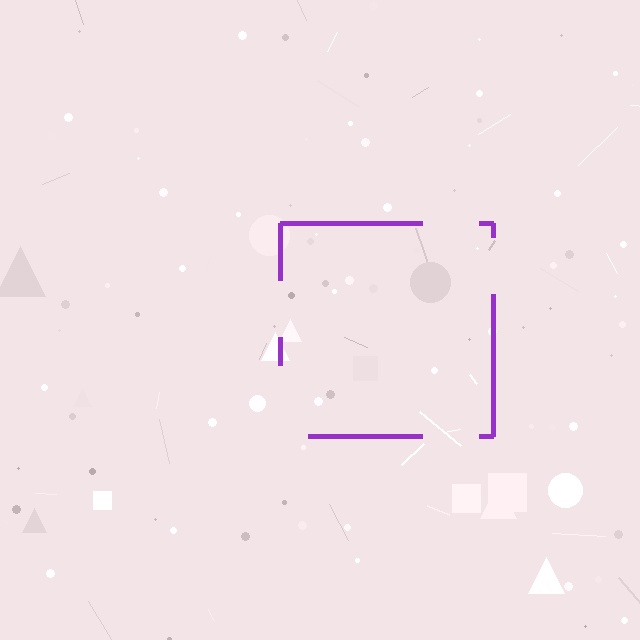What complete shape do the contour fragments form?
The contour fragments form a square.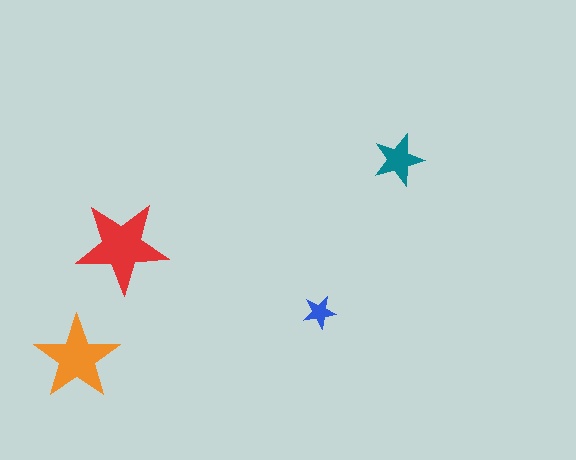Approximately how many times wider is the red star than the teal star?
About 2 times wider.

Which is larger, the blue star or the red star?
The red one.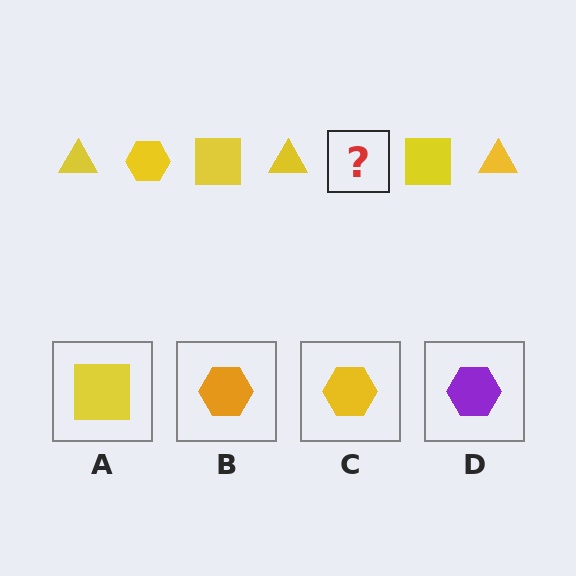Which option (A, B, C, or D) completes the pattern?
C.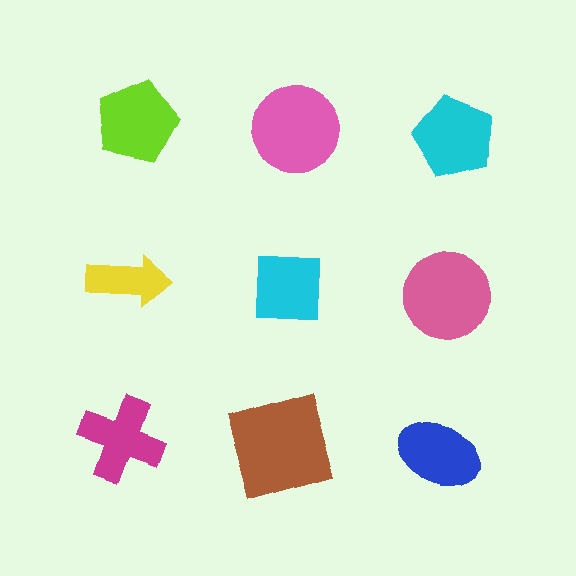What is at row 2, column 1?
A yellow arrow.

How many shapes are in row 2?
3 shapes.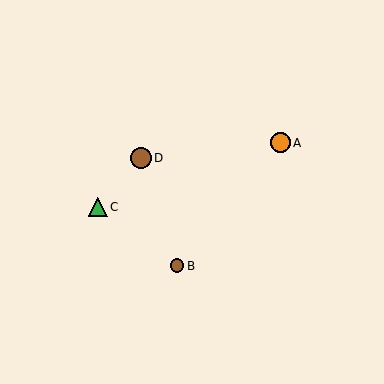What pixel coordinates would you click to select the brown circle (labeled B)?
Click at (177, 266) to select the brown circle B.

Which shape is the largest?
The brown circle (labeled D) is the largest.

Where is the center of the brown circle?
The center of the brown circle is at (141, 158).